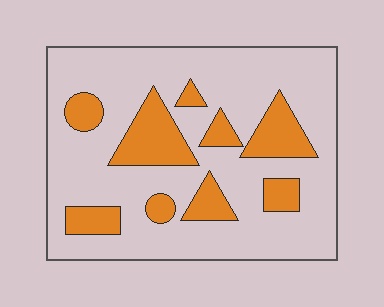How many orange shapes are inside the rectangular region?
9.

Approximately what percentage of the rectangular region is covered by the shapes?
Approximately 25%.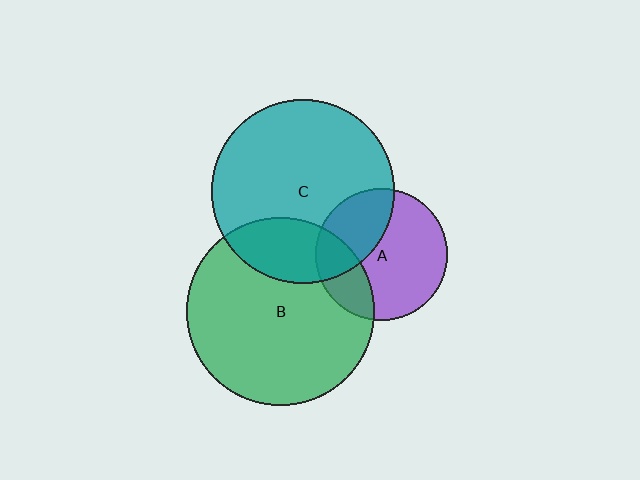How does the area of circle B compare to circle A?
Approximately 2.0 times.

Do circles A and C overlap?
Yes.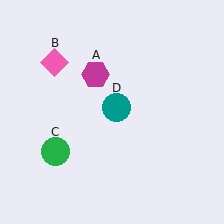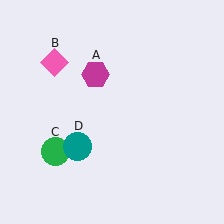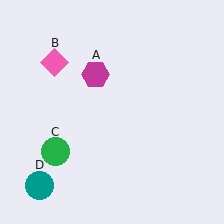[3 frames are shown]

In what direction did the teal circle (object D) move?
The teal circle (object D) moved down and to the left.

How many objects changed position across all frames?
1 object changed position: teal circle (object D).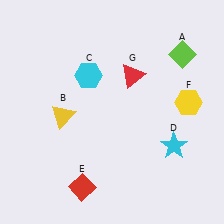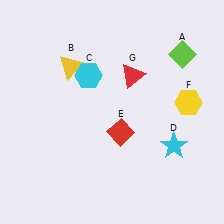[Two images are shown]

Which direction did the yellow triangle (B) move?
The yellow triangle (B) moved up.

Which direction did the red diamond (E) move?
The red diamond (E) moved up.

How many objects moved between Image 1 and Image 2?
2 objects moved between the two images.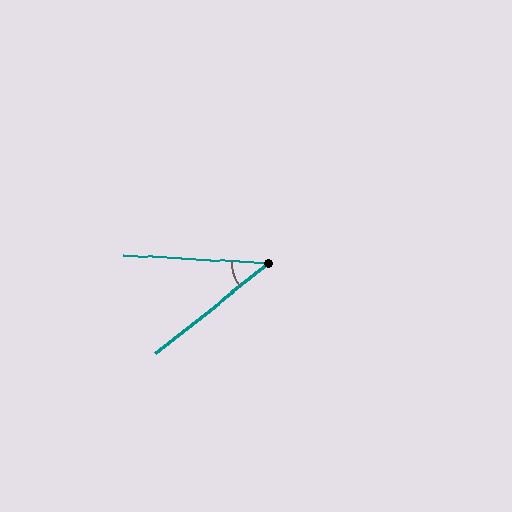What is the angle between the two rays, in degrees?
Approximately 42 degrees.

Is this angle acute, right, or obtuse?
It is acute.